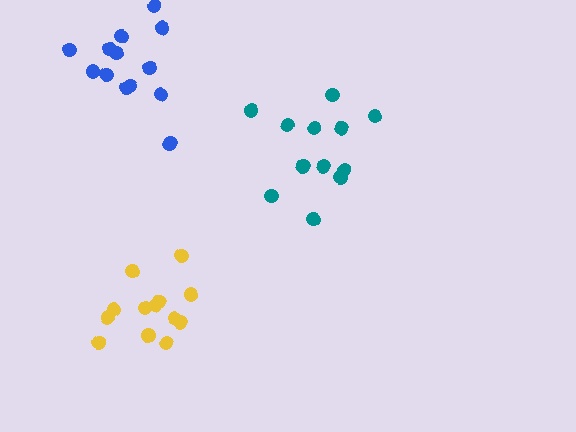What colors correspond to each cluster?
The clusters are colored: yellow, blue, teal.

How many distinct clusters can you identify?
There are 3 distinct clusters.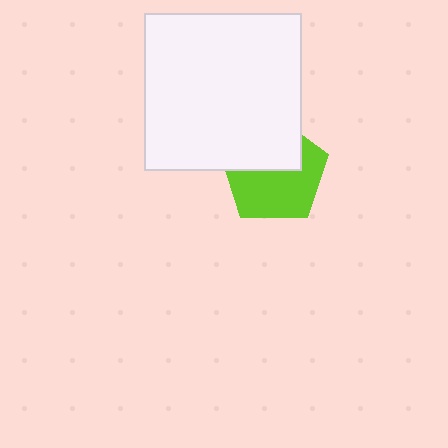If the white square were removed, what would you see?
You would see the complete lime pentagon.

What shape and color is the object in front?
The object in front is a white square.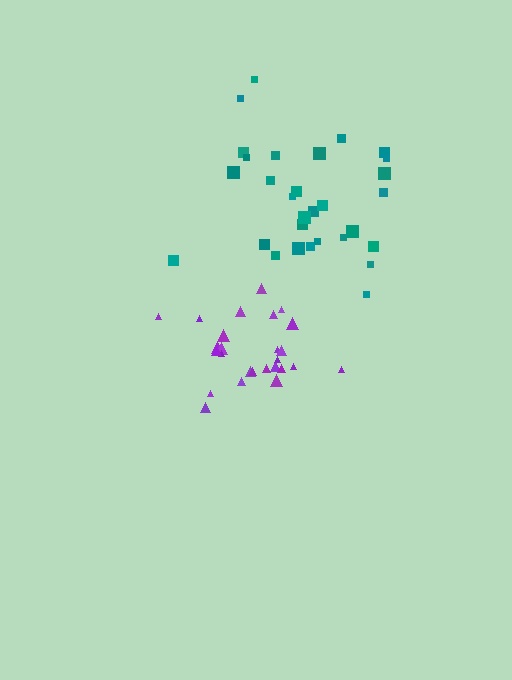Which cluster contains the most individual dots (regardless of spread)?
Teal (30).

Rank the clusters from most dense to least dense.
purple, teal.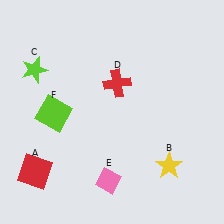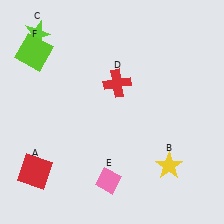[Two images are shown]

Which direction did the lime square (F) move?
The lime square (F) moved up.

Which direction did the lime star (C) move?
The lime star (C) moved up.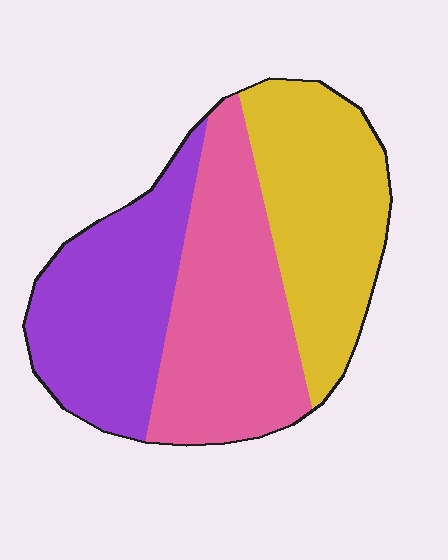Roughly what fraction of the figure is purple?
Purple covers about 30% of the figure.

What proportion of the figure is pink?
Pink covers about 35% of the figure.